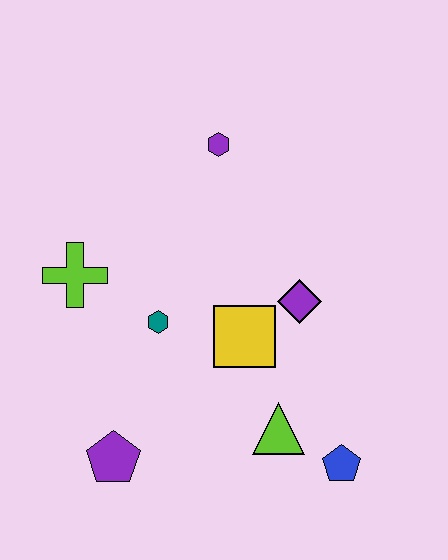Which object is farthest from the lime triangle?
The purple hexagon is farthest from the lime triangle.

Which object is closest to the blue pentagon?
The lime triangle is closest to the blue pentagon.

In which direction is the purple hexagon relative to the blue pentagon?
The purple hexagon is above the blue pentagon.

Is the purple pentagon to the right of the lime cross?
Yes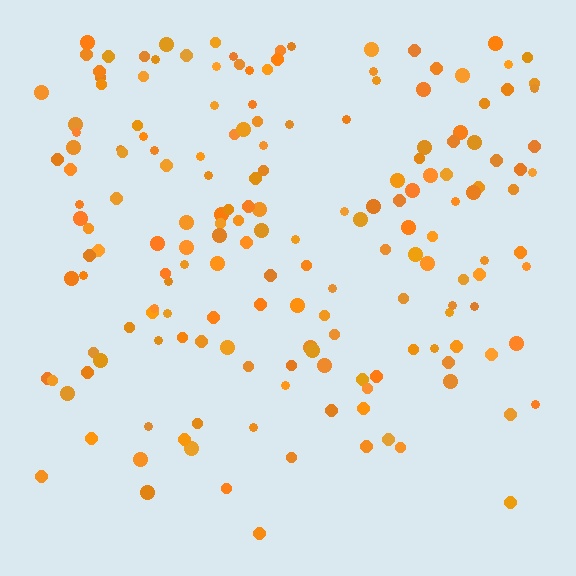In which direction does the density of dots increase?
From bottom to top, with the top side densest.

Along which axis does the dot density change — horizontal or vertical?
Vertical.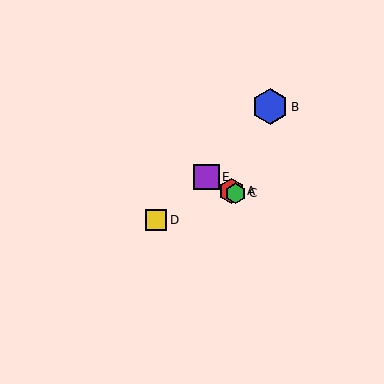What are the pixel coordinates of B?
Object B is at (270, 107).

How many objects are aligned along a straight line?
3 objects (A, C, E) are aligned along a straight line.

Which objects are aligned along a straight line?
Objects A, C, E are aligned along a straight line.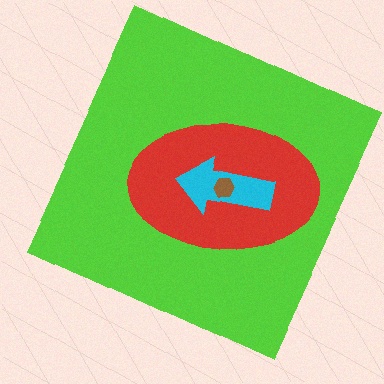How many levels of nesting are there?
4.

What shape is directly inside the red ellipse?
The cyan arrow.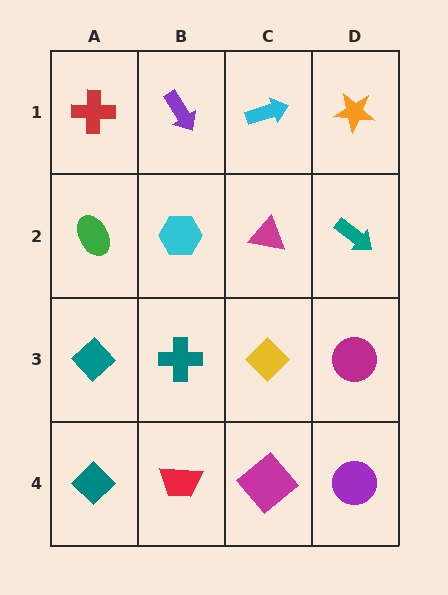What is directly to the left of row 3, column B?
A teal diamond.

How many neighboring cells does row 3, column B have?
4.